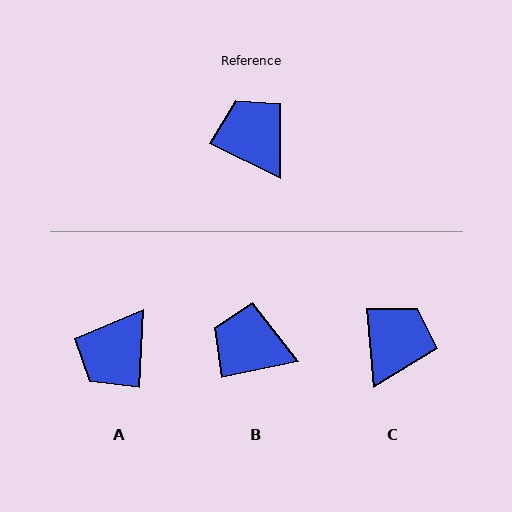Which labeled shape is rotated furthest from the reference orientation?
A, about 113 degrees away.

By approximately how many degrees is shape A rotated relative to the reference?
Approximately 113 degrees counter-clockwise.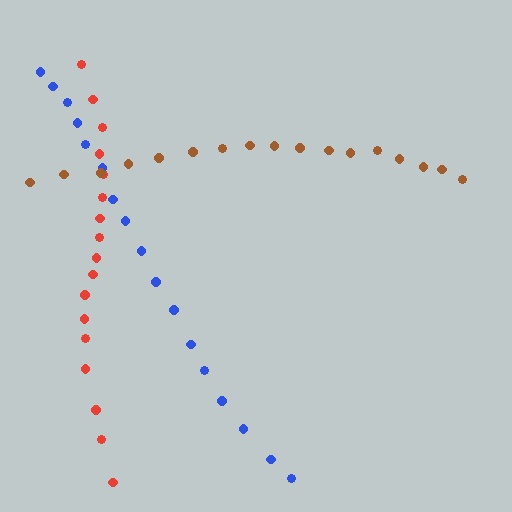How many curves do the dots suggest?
There are 3 distinct paths.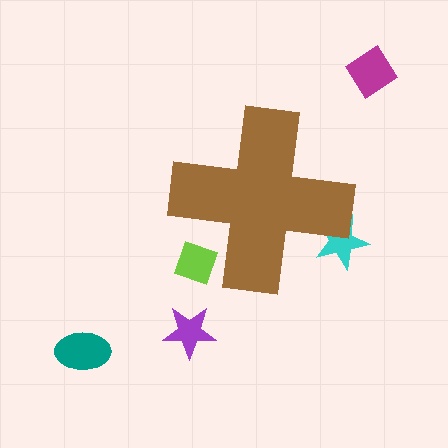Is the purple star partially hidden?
No, the purple star is fully visible.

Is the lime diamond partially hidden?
Yes, the lime diamond is partially hidden behind the brown cross.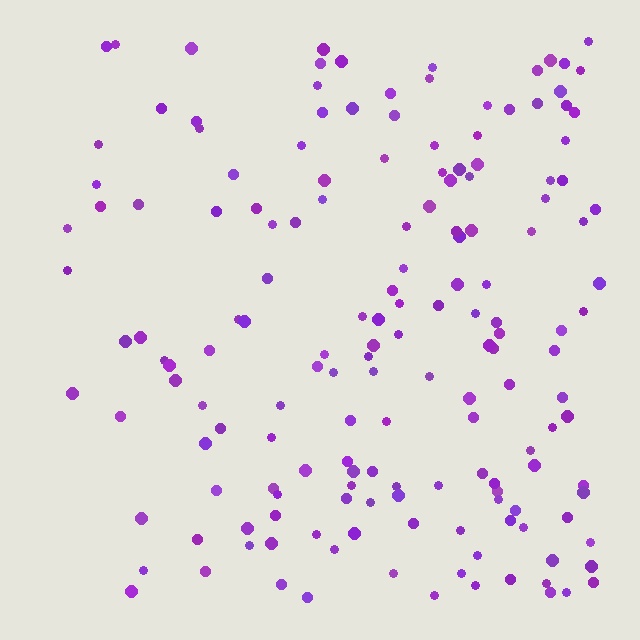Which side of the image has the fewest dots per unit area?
The left.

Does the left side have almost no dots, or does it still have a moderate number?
Still a moderate number, just noticeably fewer than the right.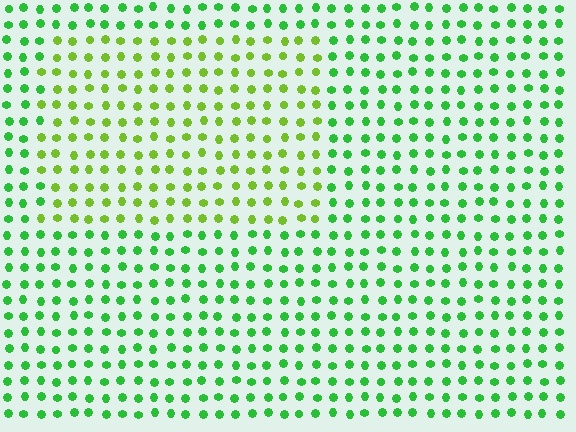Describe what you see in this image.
The image is filled with small green elements in a uniform arrangement. A rectangle-shaped region is visible where the elements are tinted to a slightly different hue, forming a subtle color boundary.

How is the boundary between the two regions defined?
The boundary is defined purely by a slight shift in hue (about 35 degrees). Spacing, size, and orientation are identical on both sides.